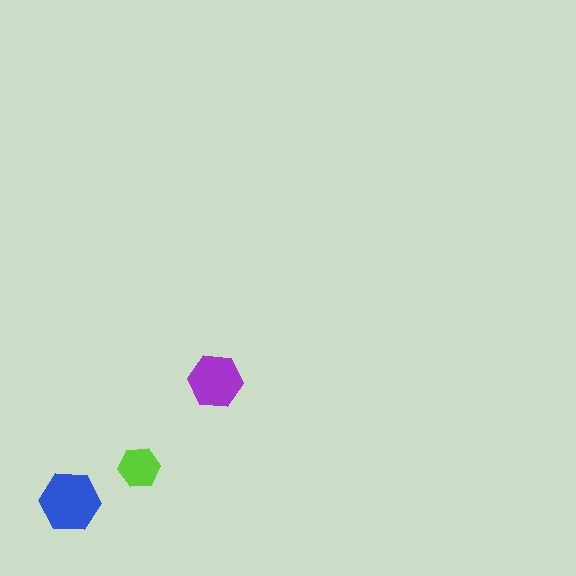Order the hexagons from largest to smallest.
the blue one, the purple one, the lime one.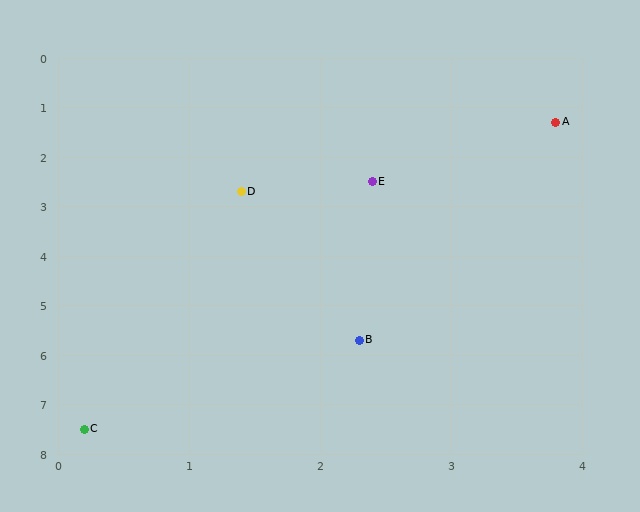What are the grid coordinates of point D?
Point D is at approximately (1.4, 2.7).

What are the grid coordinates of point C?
Point C is at approximately (0.2, 7.5).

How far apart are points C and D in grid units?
Points C and D are about 4.9 grid units apart.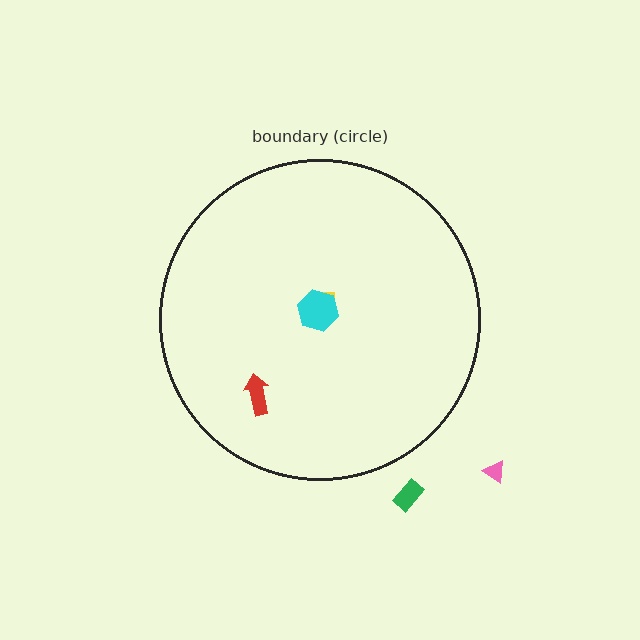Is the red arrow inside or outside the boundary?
Inside.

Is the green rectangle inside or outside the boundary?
Outside.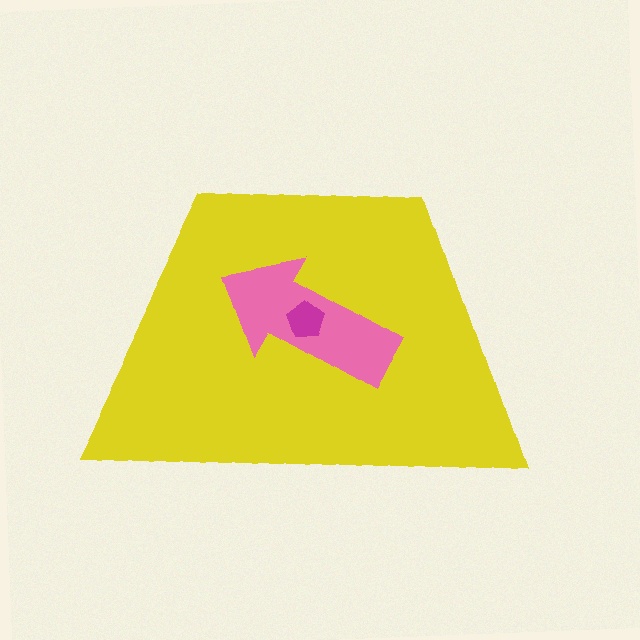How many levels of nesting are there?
3.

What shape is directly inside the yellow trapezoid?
The pink arrow.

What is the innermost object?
The magenta pentagon.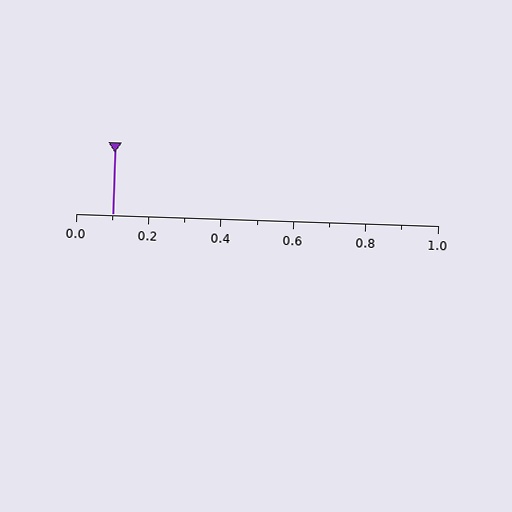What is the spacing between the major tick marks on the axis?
The major ticks are spaced 0.2 apart.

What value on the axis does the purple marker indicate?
The marker indicates approximately 0.1.